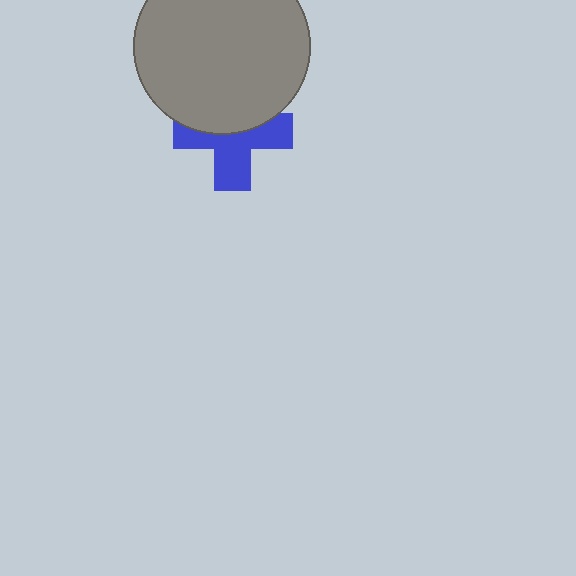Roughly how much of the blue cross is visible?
About half of it is visible (roughly 56%).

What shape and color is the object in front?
The object in front is a gray circle.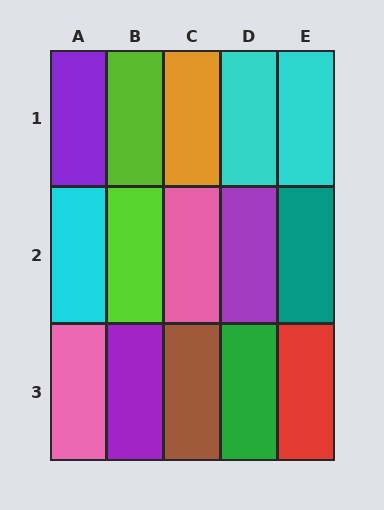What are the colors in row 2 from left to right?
Cyan, lime, pink, purple, teal.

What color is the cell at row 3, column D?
Green.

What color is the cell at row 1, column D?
Cyan.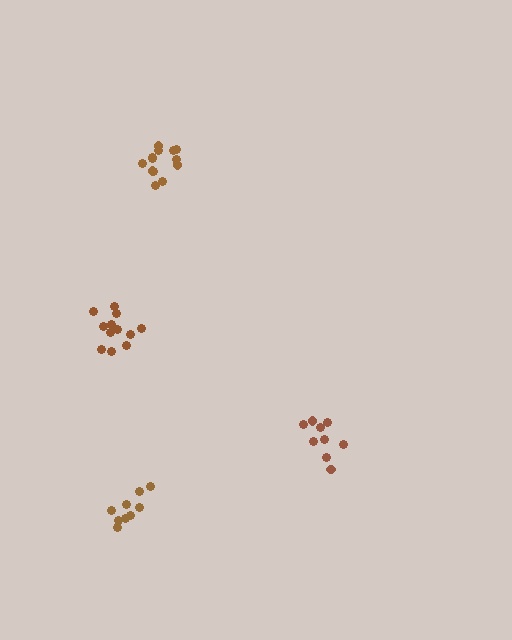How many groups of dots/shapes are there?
There are 4 groups.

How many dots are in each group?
Group 1: 13 dots, Group 2: 9 dots, Group 3: 13 dots, Group 4: 9 dots (44 total).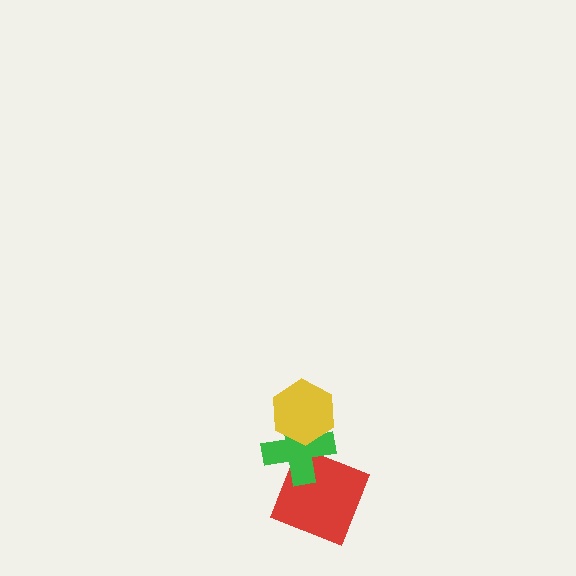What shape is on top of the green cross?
The yellow hexagon is on top of the green cross.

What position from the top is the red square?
The red square is 3rd from the top.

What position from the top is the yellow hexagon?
The yellow hexagon is 1st from the top.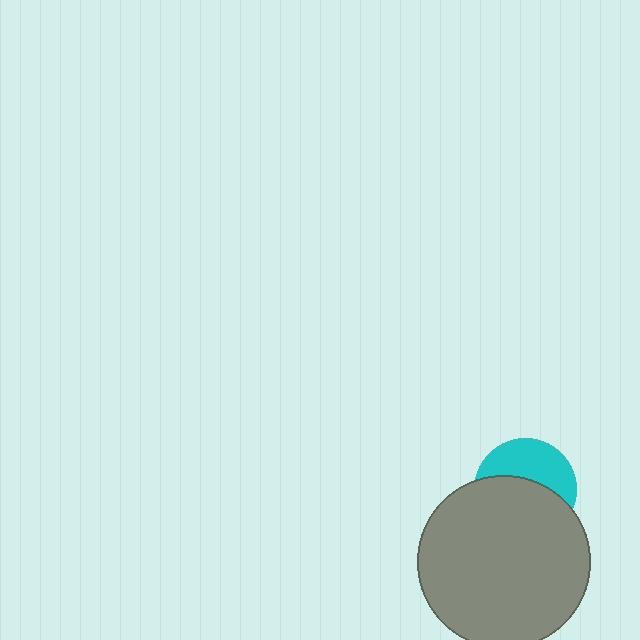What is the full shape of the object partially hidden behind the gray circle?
The partially hidden object is a cyan circle.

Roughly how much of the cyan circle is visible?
A small part of it is visible (roughly 43%).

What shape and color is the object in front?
The object in front is a gray circle.